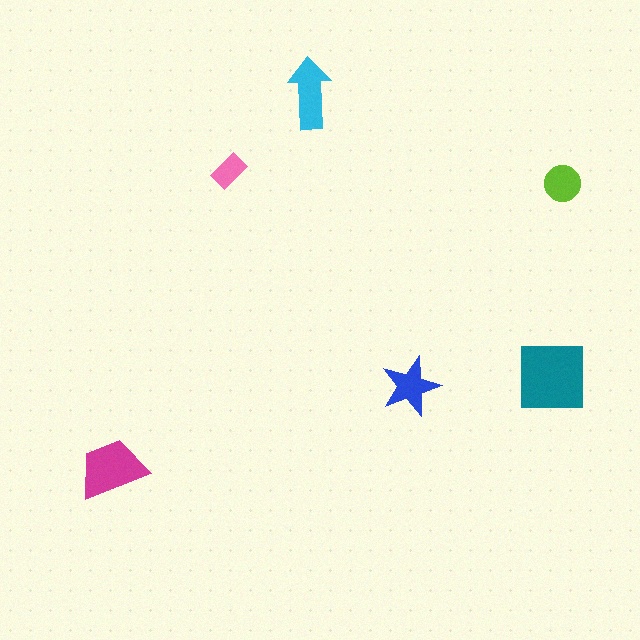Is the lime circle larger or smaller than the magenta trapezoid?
Smaller.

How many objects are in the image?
There are 6 objects in the image.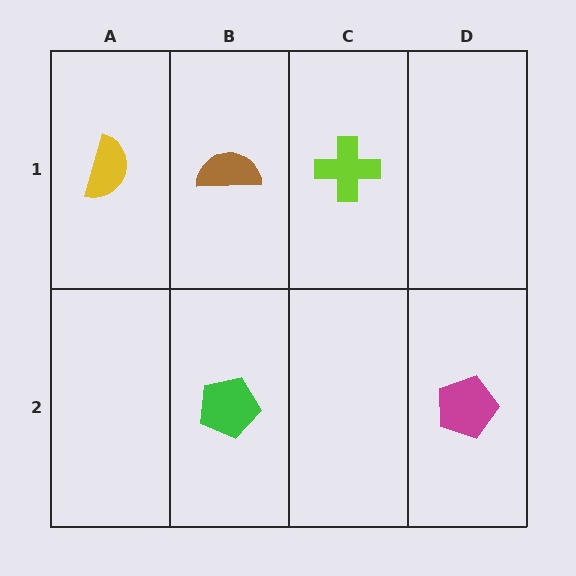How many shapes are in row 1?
3 shapes.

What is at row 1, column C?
A lime cross.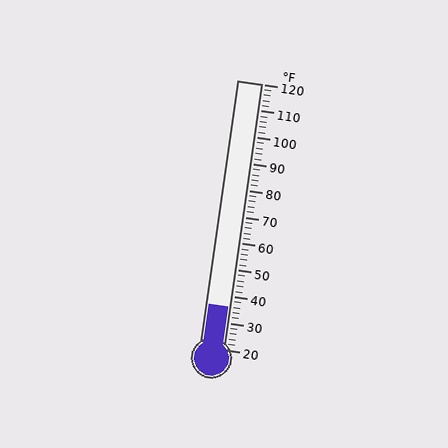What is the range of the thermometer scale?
The thermometer scale ranges from 20°F to 120°F.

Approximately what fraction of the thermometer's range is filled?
The thermometer is filled to approximately 15% of its range.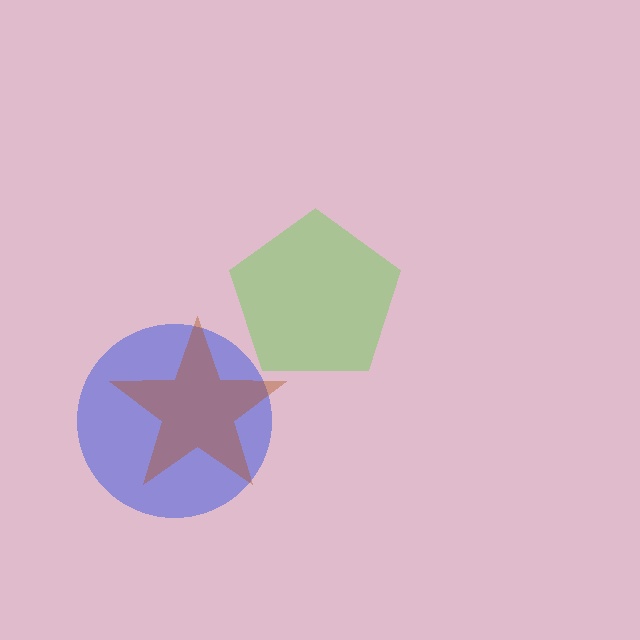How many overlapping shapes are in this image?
There are 3 overlapping shapes in the image.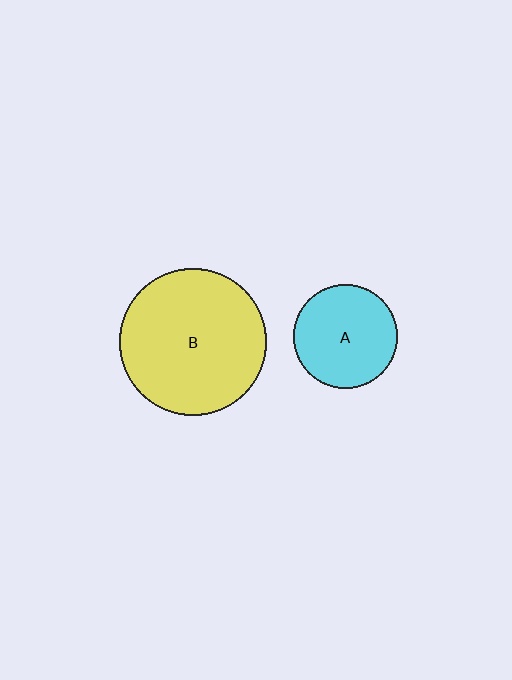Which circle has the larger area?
Circle B (yellow).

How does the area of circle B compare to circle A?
Approximately 2.0 times.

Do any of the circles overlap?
No, none of the circles overlap.